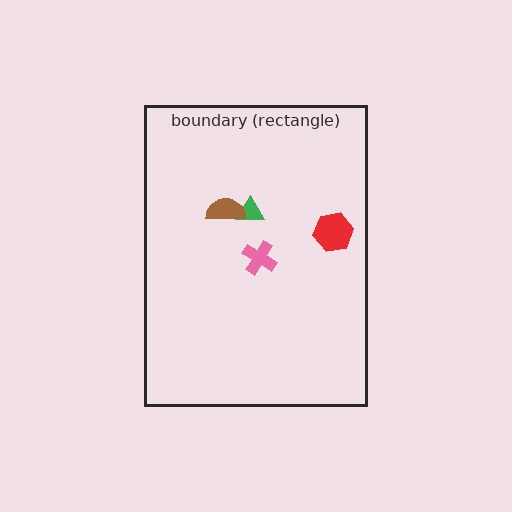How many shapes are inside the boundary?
4 inside, 0 outside.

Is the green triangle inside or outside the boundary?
Inside.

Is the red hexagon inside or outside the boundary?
Inside.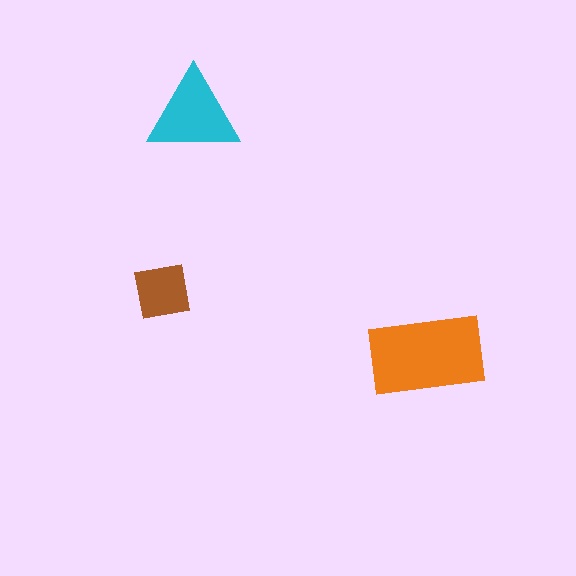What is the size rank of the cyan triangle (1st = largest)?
2nd.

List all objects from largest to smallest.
The orange rectangle, the cyan triangle, the brown square.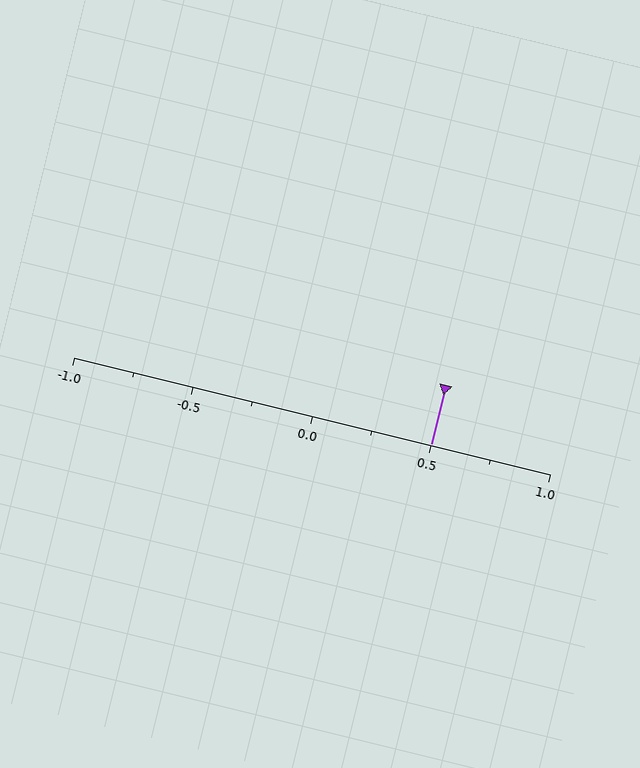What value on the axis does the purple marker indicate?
The marker indicates approximately 0.5.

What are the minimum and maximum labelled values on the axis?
The axis runs from -1.0 to 1.0.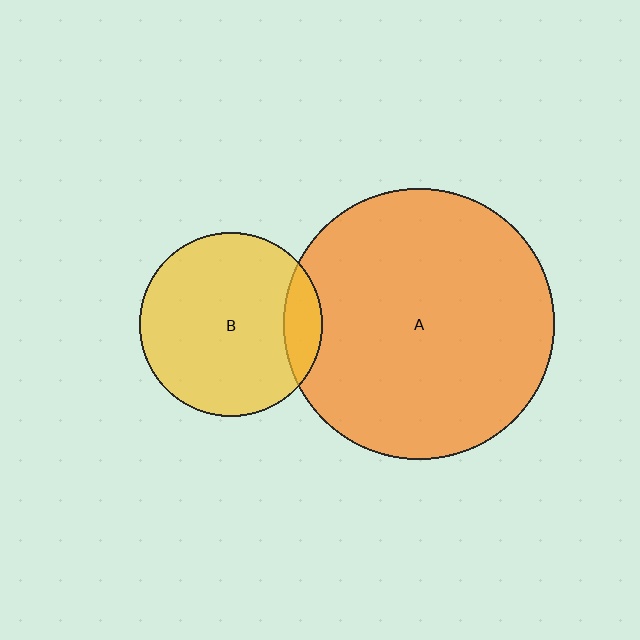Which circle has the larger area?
Circle A (orange).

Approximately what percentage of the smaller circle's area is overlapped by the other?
Approximately 10%.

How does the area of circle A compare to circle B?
Approximately 2.2 times.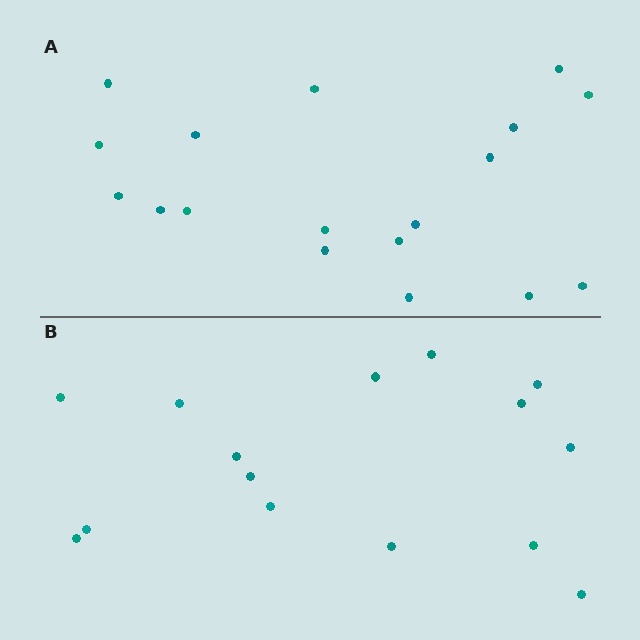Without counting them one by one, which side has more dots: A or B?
Region A (the top region) has more dots.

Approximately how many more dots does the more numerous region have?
Region A has just a few more — roughly 2 or 3 more dots than region B.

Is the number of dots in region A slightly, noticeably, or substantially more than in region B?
Region A has only slightly more — the two regions are fairly close. The ratio is roughly 1.2 to 1.